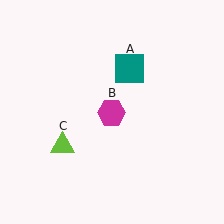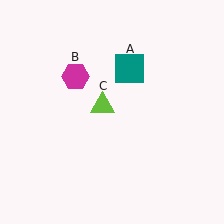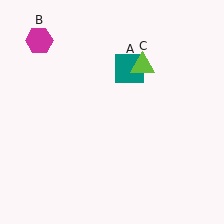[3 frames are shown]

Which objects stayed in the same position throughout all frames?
Teal square (object A) remained stationary.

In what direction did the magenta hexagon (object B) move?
The magenta hexagon (object B) moved up and to the left.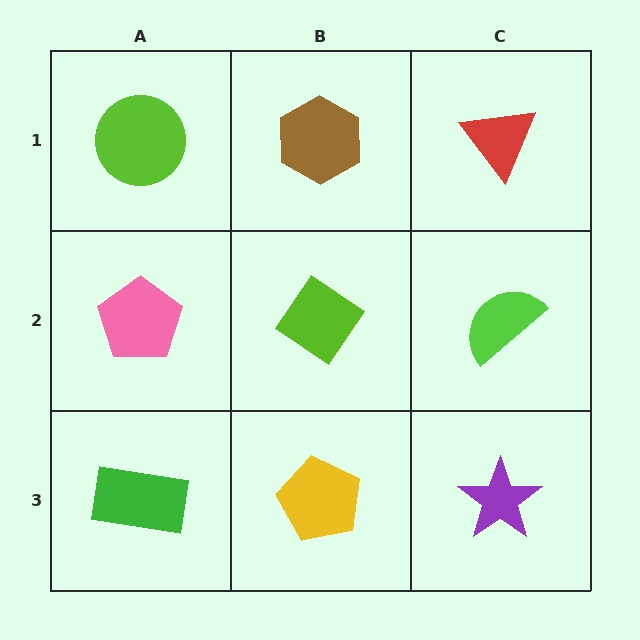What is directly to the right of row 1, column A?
A brown hexagon.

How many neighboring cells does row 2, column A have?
3.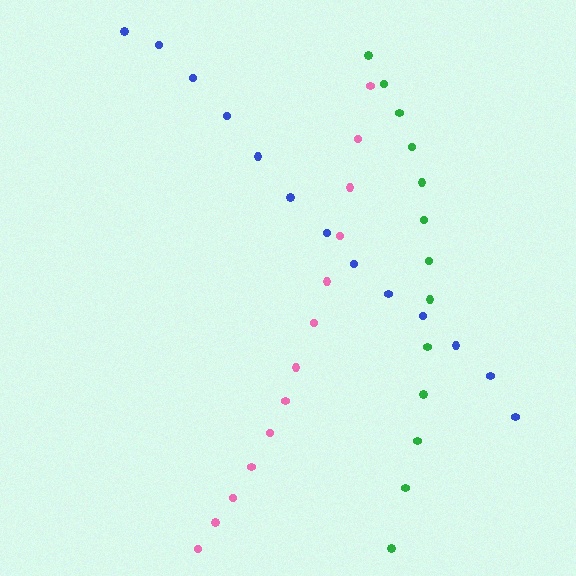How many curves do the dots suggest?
There are 3 distinct paths.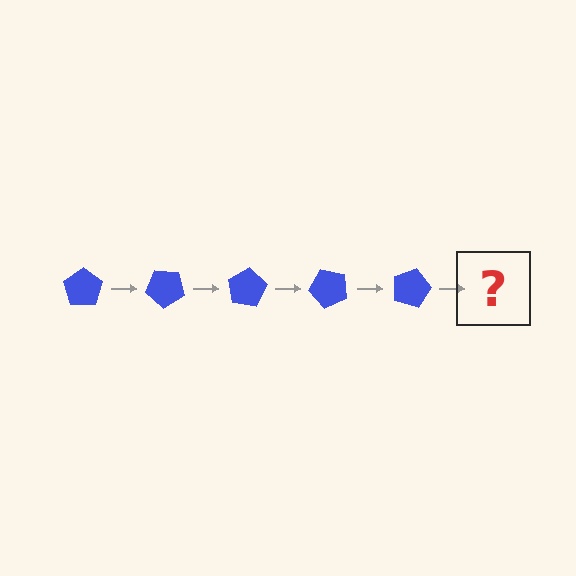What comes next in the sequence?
The next element should be a blue pentagon rotated 200 degrees.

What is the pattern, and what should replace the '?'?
The pattern is that the pentagon rotates 40 degrees each step. The '?' should be a blue pentagon rotated 200 degrees.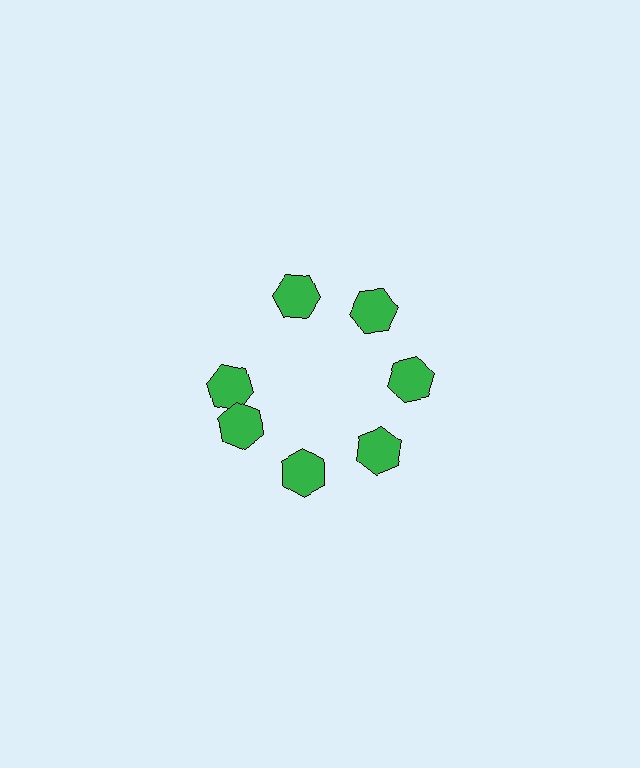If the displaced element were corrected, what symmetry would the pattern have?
It would have 7-fold rotational symmetry — the pattern would map onto itself every 51 degrees.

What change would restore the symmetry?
The symmetry would be restored by rotating it back into even spacing with its neighbors so that all 7 hexagons sit at equal angles and equal distance from the center.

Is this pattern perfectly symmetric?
No. The 7 green hexagons are arranged in a ring, but one element near the 10 o'clock position is rotated out of alignment along the ring, breaking the 7-fold rotational symmetry.